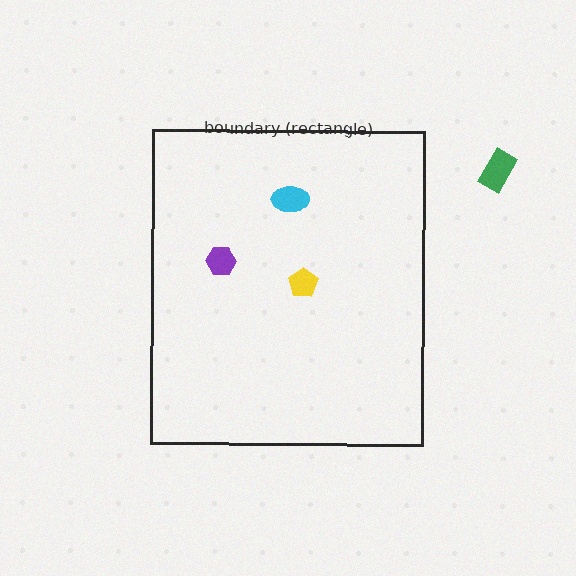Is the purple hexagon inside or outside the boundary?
Inside.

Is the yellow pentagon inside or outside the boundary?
Inside.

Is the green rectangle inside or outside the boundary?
Outside.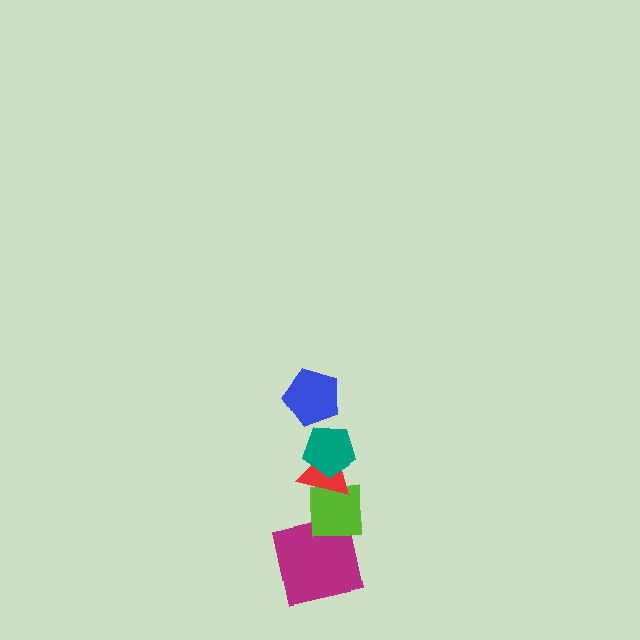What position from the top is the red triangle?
The red triangle is 3rd from the top.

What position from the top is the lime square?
The lime square is 4th from the top.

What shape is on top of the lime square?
The red triangle is on top of the lime square.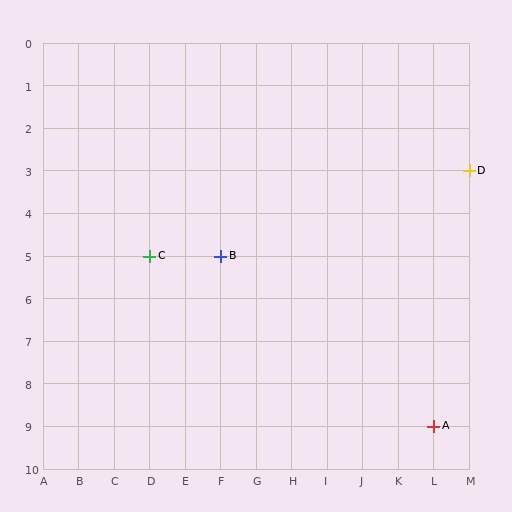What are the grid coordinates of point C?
Point C is at grid coordinates (D, 5).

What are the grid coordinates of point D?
Point D is at grid coordinates (M, 3).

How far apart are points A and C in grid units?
Points A and C are 8 columns and 4 rows apart (about 8.9 grid units diagonally).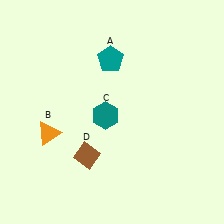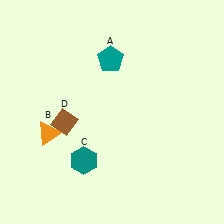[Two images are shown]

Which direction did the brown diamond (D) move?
The brown diamond (D) moved up.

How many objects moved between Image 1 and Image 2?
2 objects moved between the two images.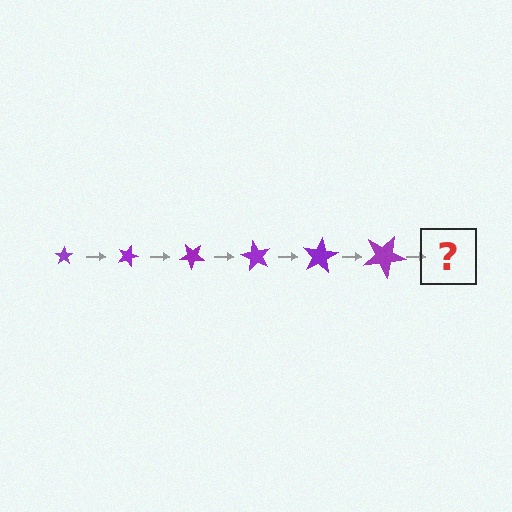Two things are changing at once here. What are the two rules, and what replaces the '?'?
The two rules are that the star grows larger each step and it rotates 20 degrees each step. The '?' should be a star, larger than the previous one and rotated 120 degrees from the start.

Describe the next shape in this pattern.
It should be a star, larger than the previous one and rotated 120 degrees from the start.